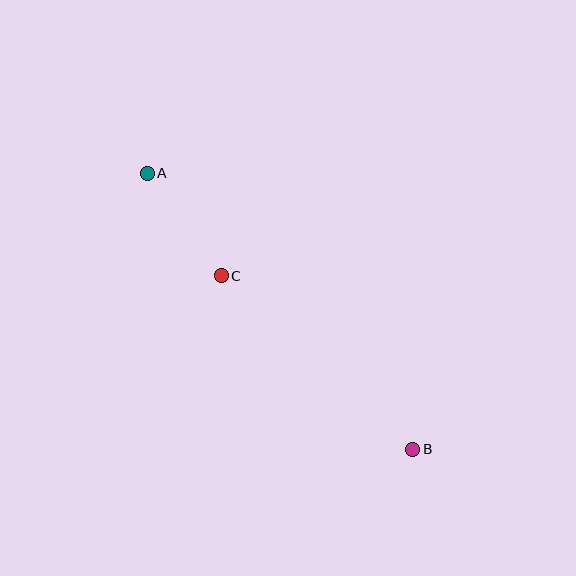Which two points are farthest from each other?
Points A and B are farthest from each other.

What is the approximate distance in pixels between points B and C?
The distance between B and C is approximately 258 pixels.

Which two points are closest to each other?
Points A and C are closest to each other.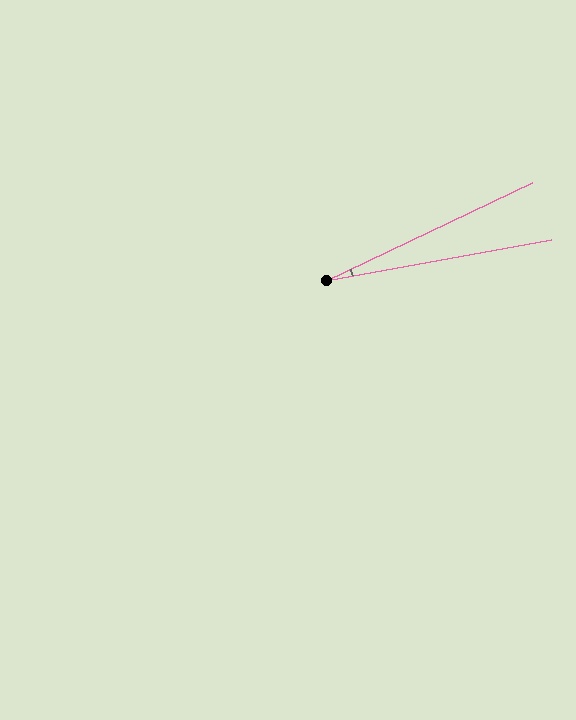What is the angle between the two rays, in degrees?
Approximately 15 degrees.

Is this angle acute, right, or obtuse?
It is acute.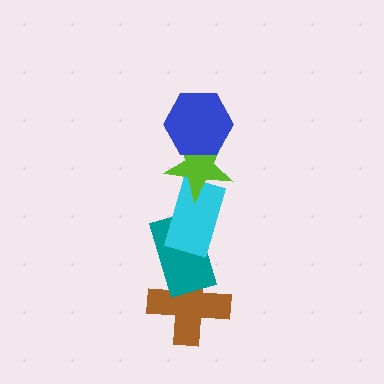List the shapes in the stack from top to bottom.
From top to bottom: the blue hexagon, the lime star, the cyan rectangle, the teal rectangle, the brown cross.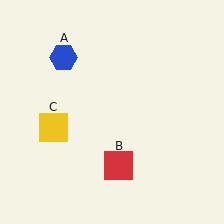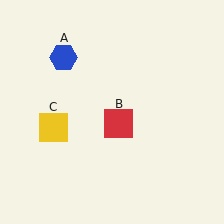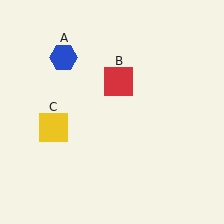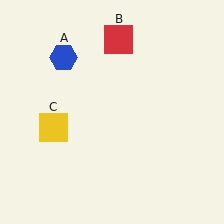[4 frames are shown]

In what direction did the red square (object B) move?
The red square (object B) moved up.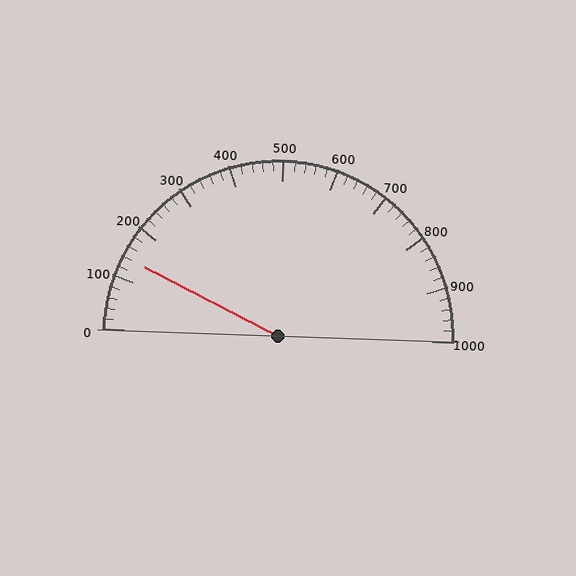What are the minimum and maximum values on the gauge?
The gauge ranges from 0 to 1000.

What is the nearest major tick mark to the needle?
The nearest major tick mark is 100.